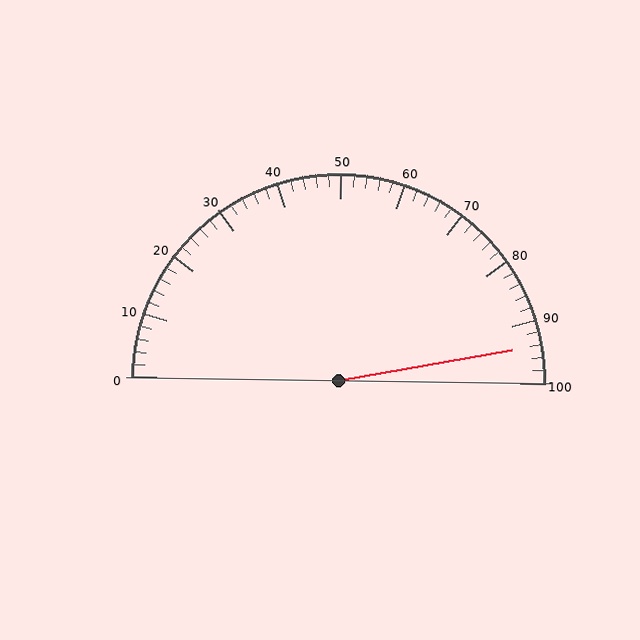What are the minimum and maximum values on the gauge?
The gauge ranges from 0 to 100.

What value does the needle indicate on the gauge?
The needle indicates approximately 94.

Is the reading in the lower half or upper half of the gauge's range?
The reading is in the upper half of the range (0 to 100).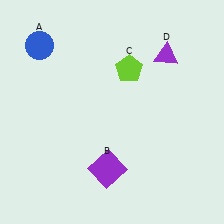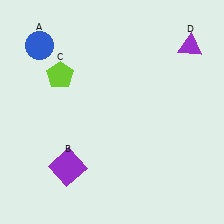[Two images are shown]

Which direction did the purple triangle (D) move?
The purple triangle (D) moved right.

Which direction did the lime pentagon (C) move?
The lime pentagon (C) moved left.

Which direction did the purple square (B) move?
The purple square (B) moved left.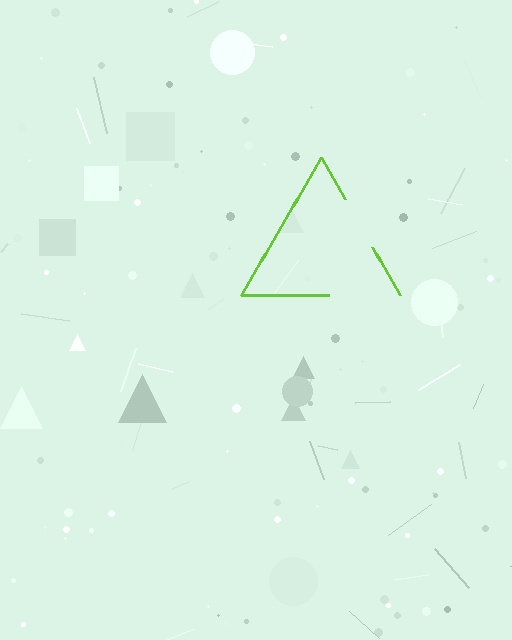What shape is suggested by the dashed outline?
The dashed outline suggests a triangle.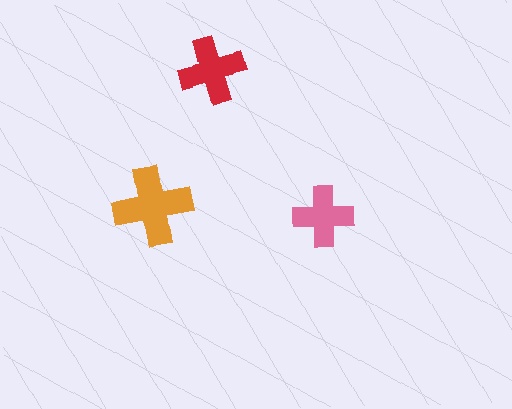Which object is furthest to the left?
The orange cross is leftmost.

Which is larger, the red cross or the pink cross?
The red one.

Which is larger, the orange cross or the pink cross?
The orange one.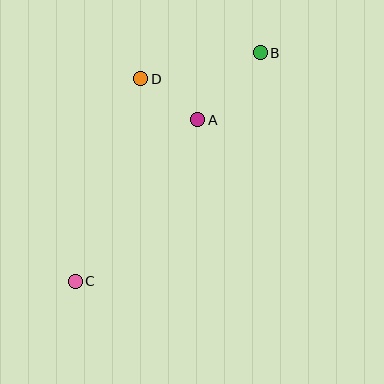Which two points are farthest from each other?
Points B and C are farthest from each other.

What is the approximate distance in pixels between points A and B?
The distance between A and B is approximately 92 pixels.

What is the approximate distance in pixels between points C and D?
The distance between C and D is approximately 213 pixels.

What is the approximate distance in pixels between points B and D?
The distance between B and D is approximately 122 pixels.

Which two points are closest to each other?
Points A and D are closest to each other.